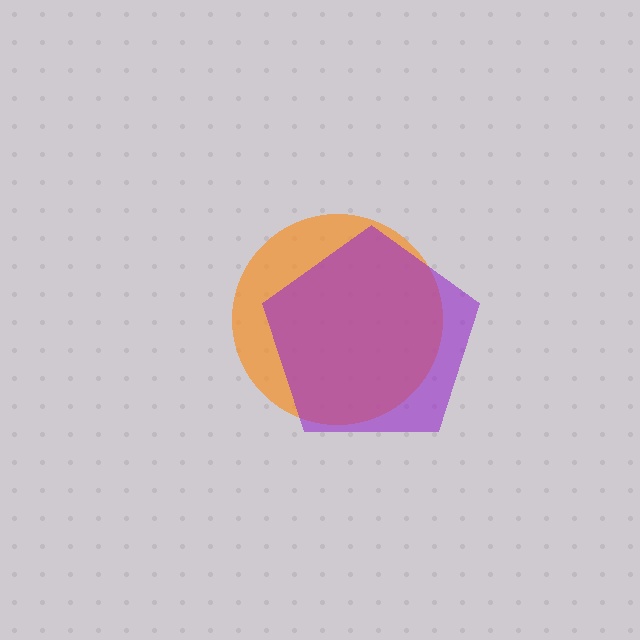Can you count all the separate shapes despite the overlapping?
Yes, there are 2 separate shapes.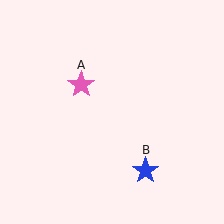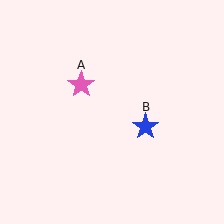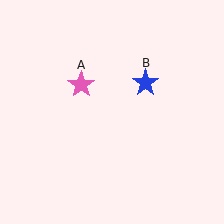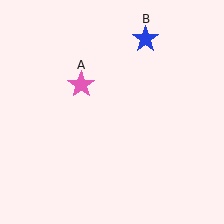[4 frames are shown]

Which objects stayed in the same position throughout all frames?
Pink star (object A) remained stationary.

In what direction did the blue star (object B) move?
The blue star (object B) moved up.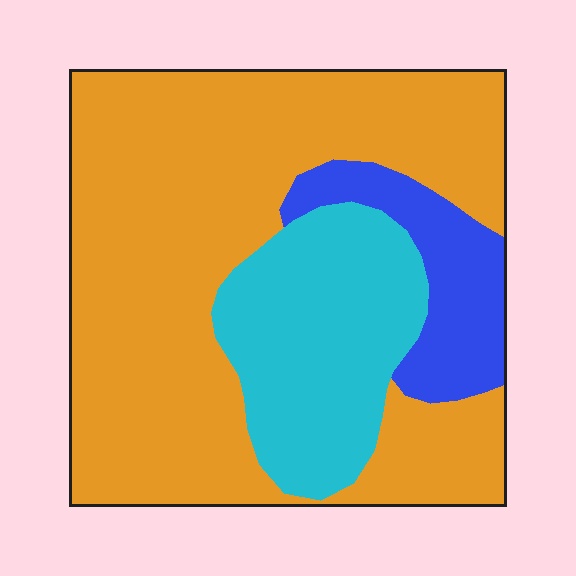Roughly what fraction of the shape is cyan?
Cyan takes up about one quarter (1/4) of the shape.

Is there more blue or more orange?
Orange.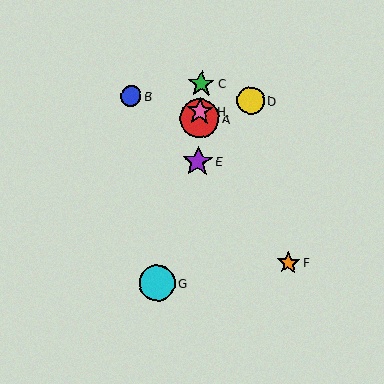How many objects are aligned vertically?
4 objects (A, C, E, H) are aligned vertically.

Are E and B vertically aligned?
No, E is at x≈198 and B is at x≈131.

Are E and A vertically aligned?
Yes, both are at x≈198.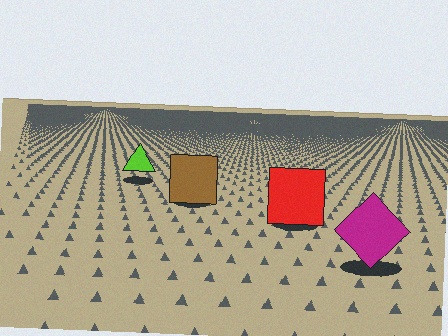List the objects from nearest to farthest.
From nearest to farthest: the magenta diamond, the red square, the brown square, the lime triangle.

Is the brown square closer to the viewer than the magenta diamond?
No. The magenta diamond is closer — you can tell from the texture gradient: the ground texture is coarser near it.